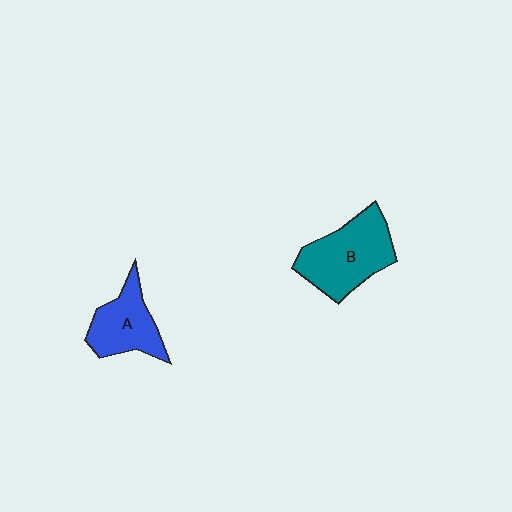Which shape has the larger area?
Shape B (teal).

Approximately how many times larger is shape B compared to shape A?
Approximately 1.4 times.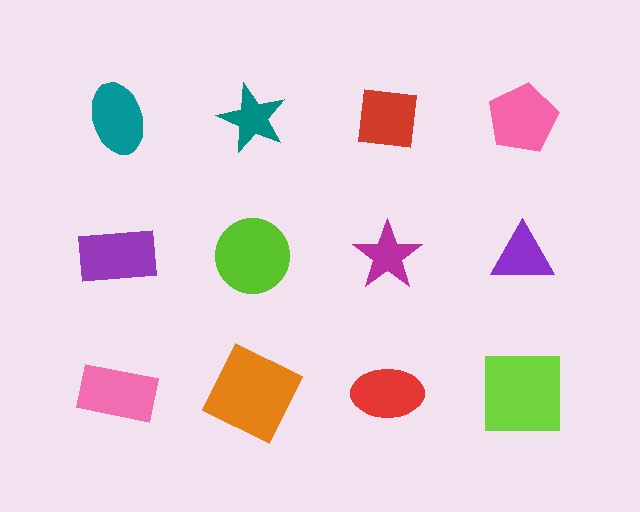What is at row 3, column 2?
An orange square.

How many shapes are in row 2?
4 shapes.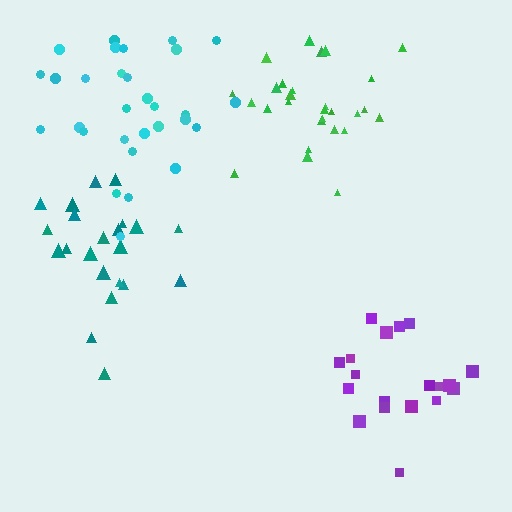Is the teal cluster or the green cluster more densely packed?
Green.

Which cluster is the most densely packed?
Green.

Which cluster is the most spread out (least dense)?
Purple.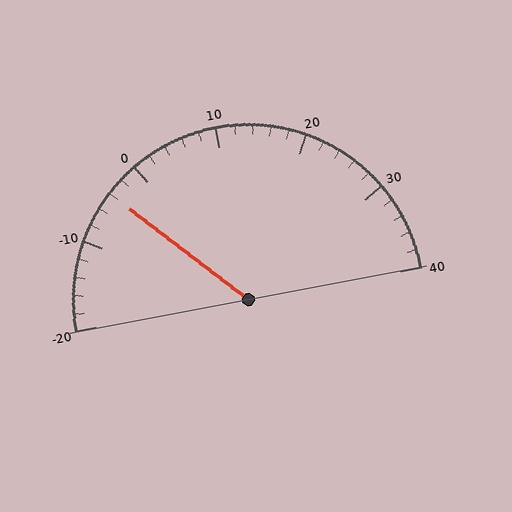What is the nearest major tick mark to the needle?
The nearest major tick mark is 0.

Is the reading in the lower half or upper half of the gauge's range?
The reading is in the lower half of the range (-20 to 40).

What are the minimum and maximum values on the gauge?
The gauge ranges from -20 to 40.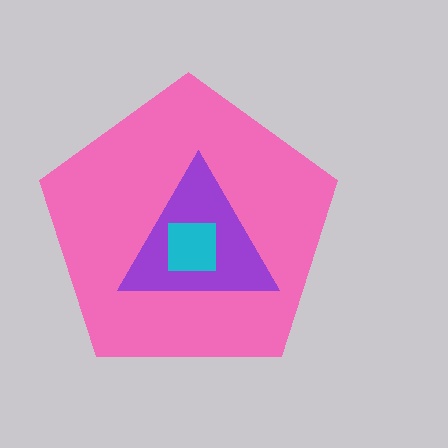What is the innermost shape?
The cyan square.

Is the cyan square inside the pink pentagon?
Yes.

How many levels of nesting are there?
3.